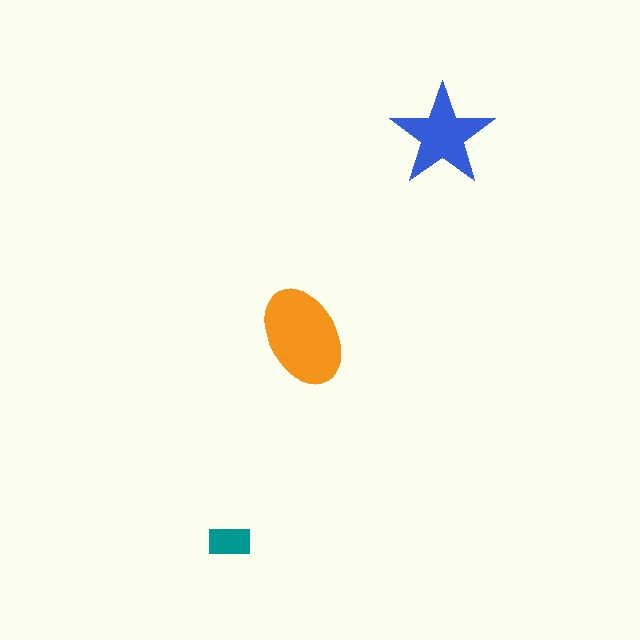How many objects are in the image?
There are 3 objects in the image.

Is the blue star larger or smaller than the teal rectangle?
Larger.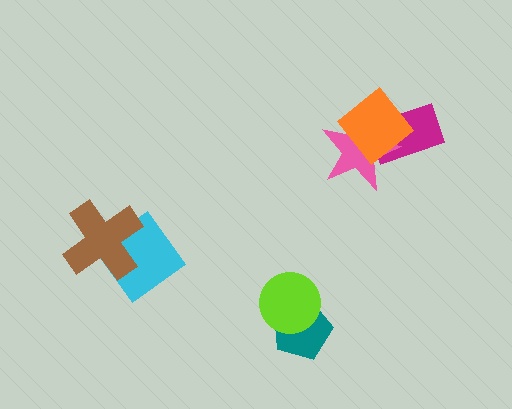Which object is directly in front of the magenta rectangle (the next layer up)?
The pink star is directly in front of the magenta rectangle.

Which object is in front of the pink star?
The orange diamond is in front of the pink star.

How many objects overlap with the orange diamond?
2 objects overlap with the orange diamond.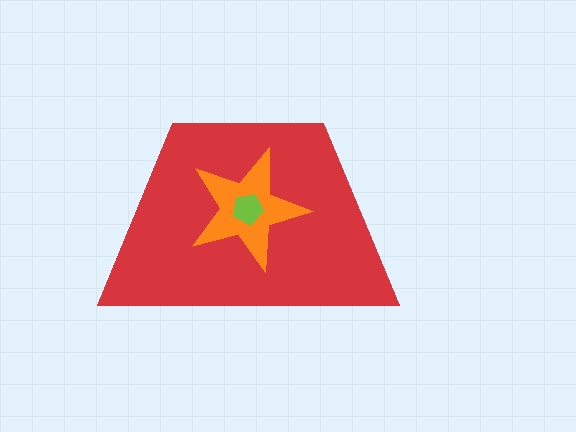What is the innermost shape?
The lime pentagon.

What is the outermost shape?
The red trapezoid.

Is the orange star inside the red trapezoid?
Yes.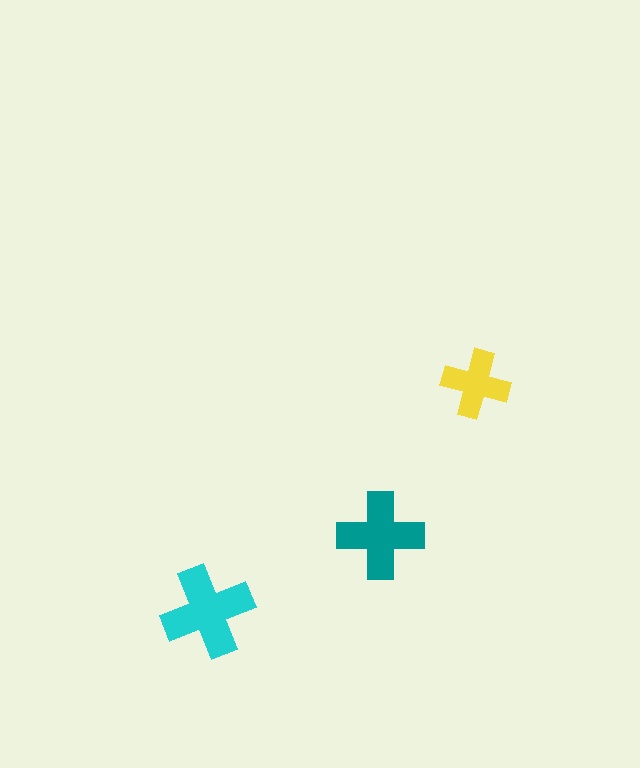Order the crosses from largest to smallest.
the cyan one, the teal one, the yellow one.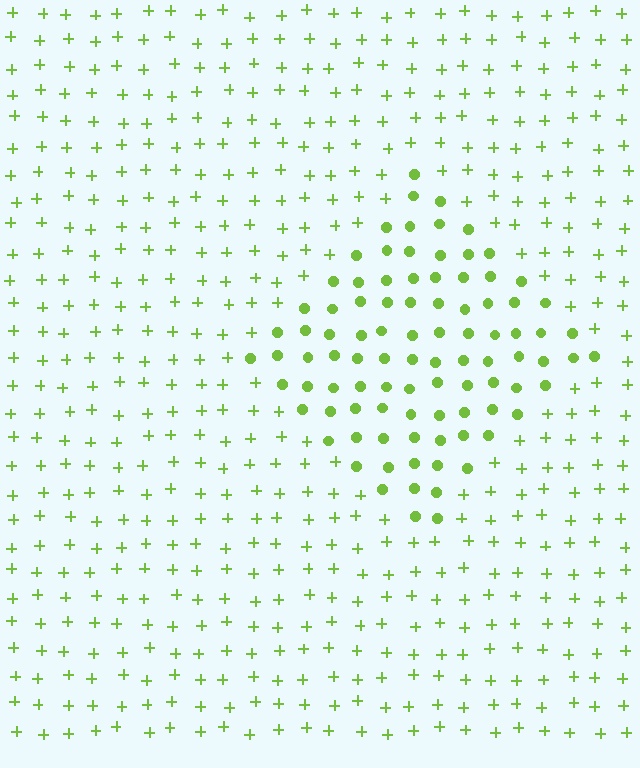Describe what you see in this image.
The image is filled with small lime elements arranged in a uniform grid. A diamond-shaped region contains circles, while the surrounding area contains plus signs. The boundary is defined purely by the change in element shape.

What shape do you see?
I see a diamond.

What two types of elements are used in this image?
The image uses circles inside the diamond region and plus signs outside it.